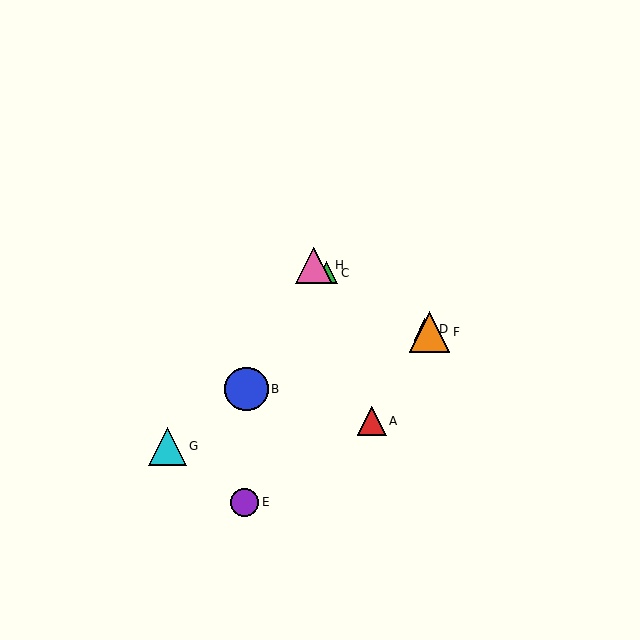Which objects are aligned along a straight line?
Objects C, D, F, H are aligned along a straight line.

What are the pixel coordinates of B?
Object B is at (247, 389).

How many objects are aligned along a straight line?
4 objects (C, D, F, H) are aligned along a straight line.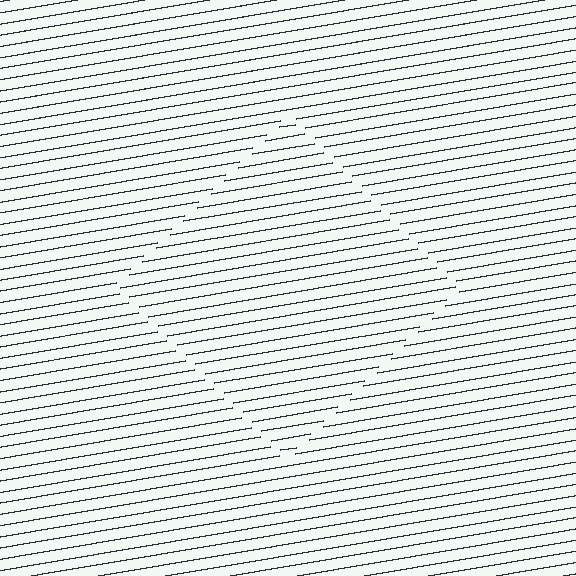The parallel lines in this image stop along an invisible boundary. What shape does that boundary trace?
An illusory square. The interior of the shape contains the same grating, shifted by half a period — the contour is defined by the phase discontinuity where line-ends from the inner and outer gratings abut.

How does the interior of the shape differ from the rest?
The interior of the shape contains the same grating, shifted by half a period — the contour is defined by the phase discontinuity where line-ends from the inner and outer gratings abut.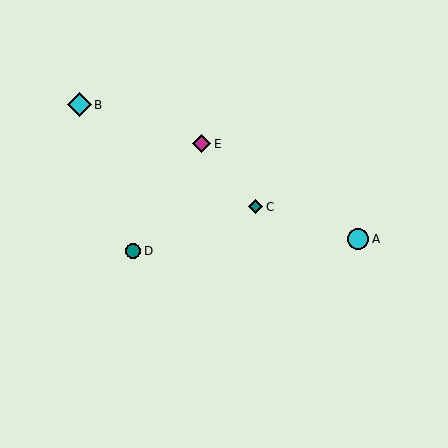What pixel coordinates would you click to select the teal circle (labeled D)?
Click at (133, 251) to select the teal circle D.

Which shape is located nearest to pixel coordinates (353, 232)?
The cyan circle (labeled A) at (358, 239) is nearest to that location.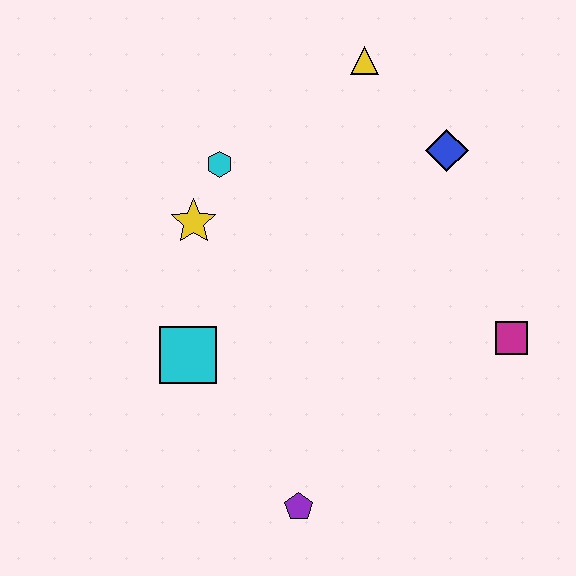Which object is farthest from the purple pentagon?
The yellow triangle is farthest from the purple pentagon.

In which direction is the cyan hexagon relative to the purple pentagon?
The cyan hexagon is above the purple pentagon.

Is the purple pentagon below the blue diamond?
Yes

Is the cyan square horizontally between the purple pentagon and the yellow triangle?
No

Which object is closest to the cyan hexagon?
The yellow star is closest to the cyan hexagon.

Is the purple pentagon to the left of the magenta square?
Yes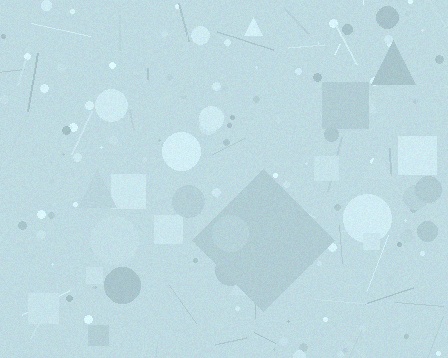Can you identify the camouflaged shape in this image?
The camouflaged shape is a diamond.